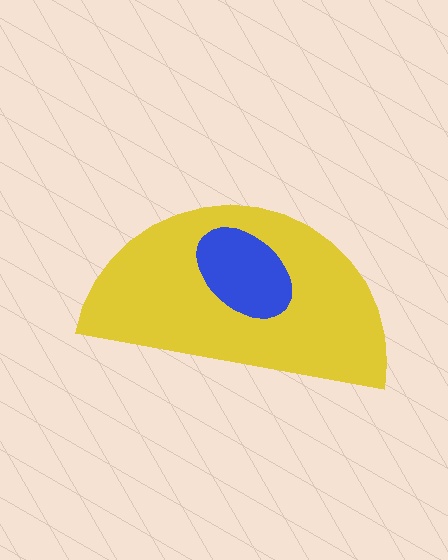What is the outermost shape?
The yellow semicircle.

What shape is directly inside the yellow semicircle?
The blue ellipse.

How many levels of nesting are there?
2.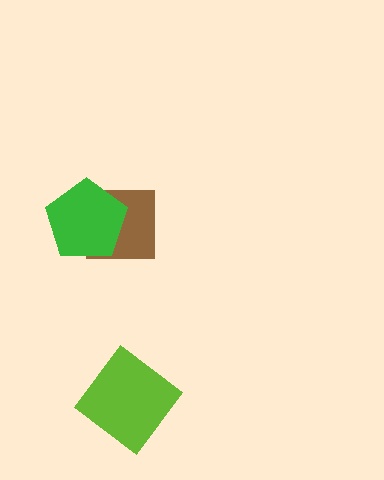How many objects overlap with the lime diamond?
0 objects overlap with the lime diamond.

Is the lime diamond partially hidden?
No, no other shape covers it.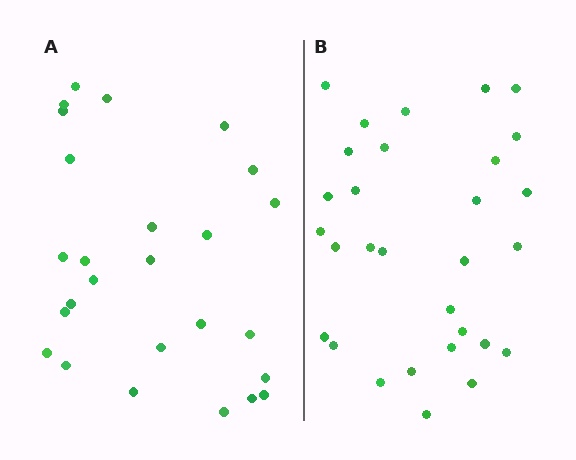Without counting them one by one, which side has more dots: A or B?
Region B (the right region) has more dots.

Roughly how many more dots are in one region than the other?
Region B has about 4 more dots than region A.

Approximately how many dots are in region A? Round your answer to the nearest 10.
About 30 dots. (The exact count is 26, which rounds to 30.)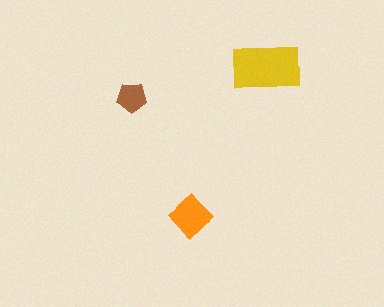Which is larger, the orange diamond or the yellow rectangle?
The yellow rectangle.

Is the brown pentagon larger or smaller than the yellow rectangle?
Smaller.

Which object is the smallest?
The brown pentagon.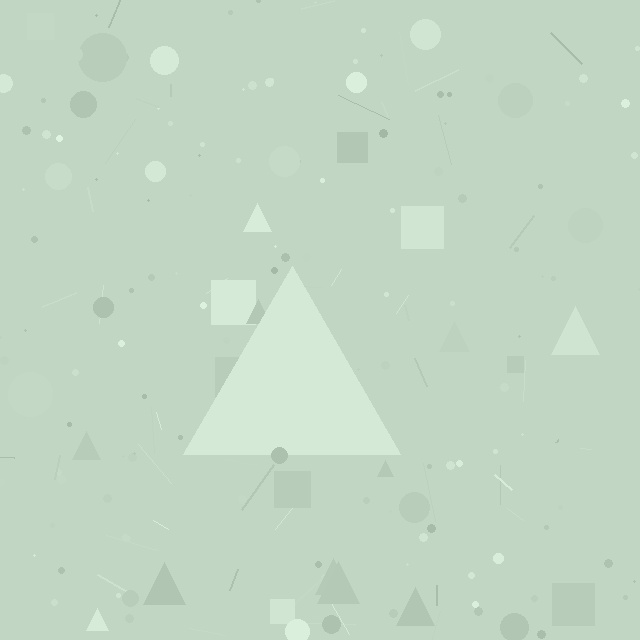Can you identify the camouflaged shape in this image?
The camouflaged shape is a triangle.